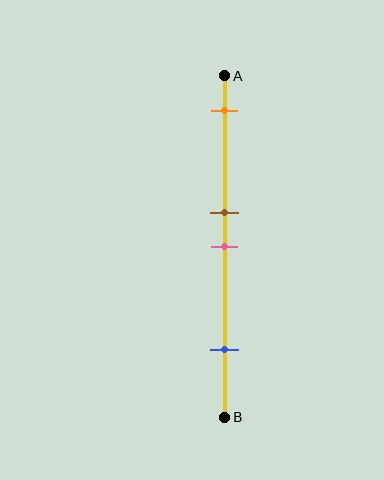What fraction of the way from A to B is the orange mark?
The orange mark is approximately 10% (0.1) of the way from A to B.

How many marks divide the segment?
There are 4 marks dividing the segment.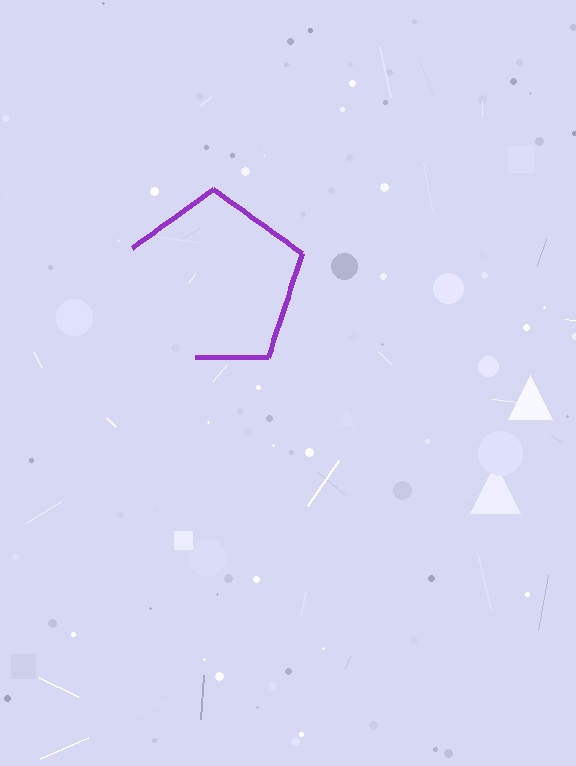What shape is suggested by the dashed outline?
The dashed outline suggests a pentagon.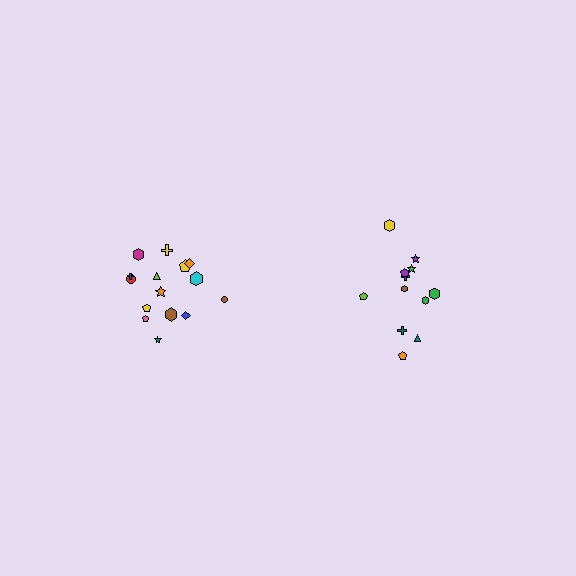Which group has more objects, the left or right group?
The left group.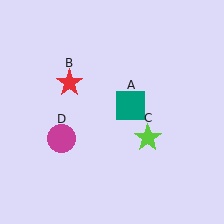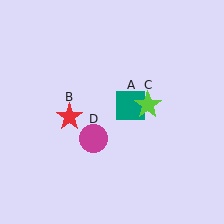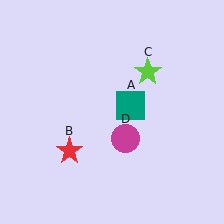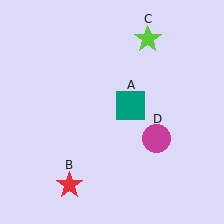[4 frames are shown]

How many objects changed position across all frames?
3 objects changed position: red star (object B), lime star (object C), magenta circle (object D).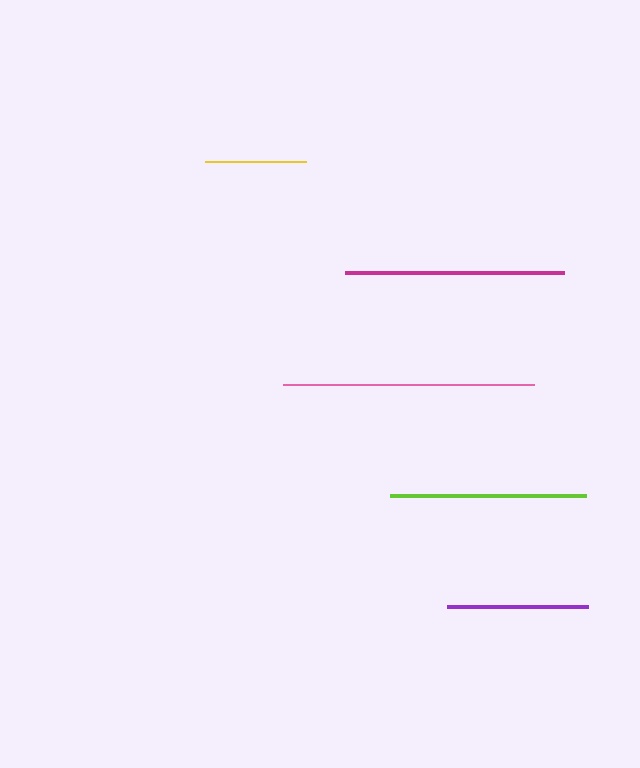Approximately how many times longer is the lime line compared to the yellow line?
The lime line is approximately 1.9 times the length of the yellow line.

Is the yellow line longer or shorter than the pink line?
The pink line is longer than the yellow line.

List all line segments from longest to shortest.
From longest to shortest: pink, magenta, lime, purple, yellow.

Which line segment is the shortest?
The yellow line is the shortest at approximately 101 pixels.